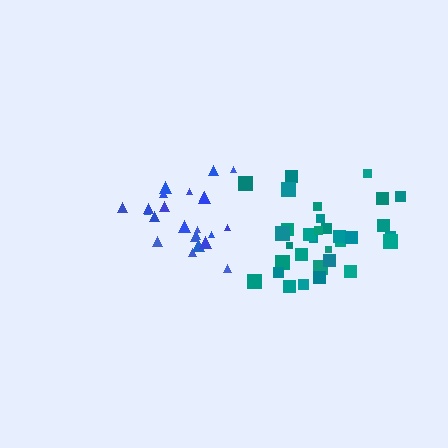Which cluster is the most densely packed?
Blue.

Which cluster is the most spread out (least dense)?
Teal.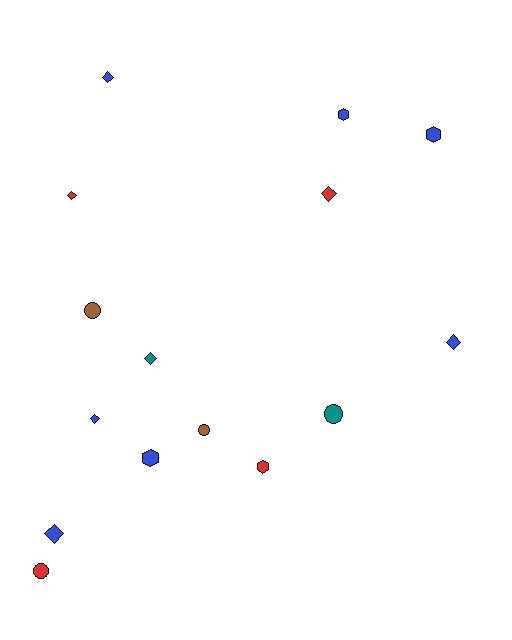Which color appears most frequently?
Blue, with 7 objects.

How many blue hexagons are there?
There are 3 blue hexagons.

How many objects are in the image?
There are 15 objects.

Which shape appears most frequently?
Diamond, with 7 objects.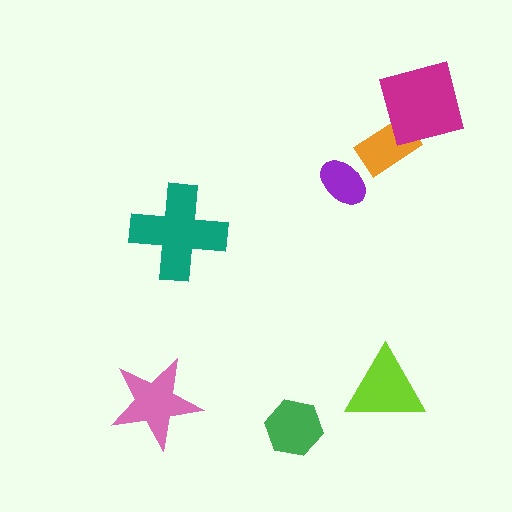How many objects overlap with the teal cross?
0 objects overlap with the teal cross.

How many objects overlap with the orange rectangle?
1 object overlaps with the orange rectangle.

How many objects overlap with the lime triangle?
0 objects overlap with the lime triangle.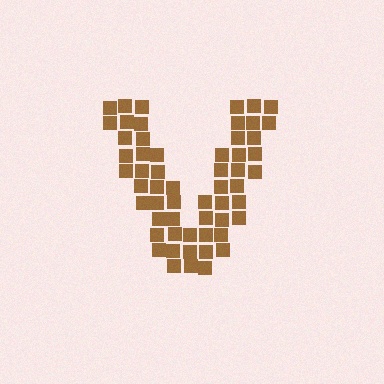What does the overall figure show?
The overall figure shows the letter V.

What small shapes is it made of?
It is made of small squares.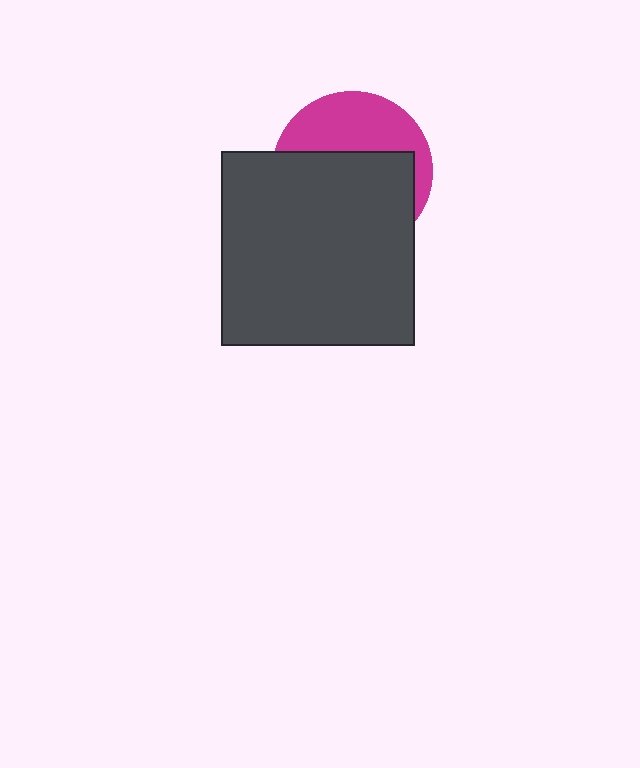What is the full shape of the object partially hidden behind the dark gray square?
The partially hidden object is a magenta circle.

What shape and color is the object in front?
The object in front is a dark gray square.